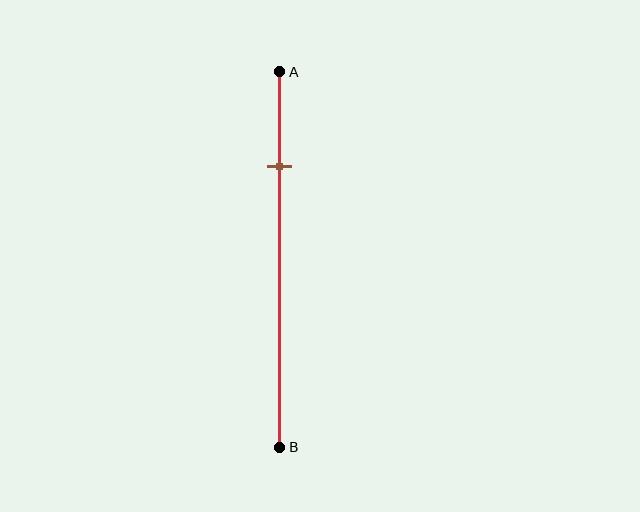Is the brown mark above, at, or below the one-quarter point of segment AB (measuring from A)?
The brown mark is approximately at the one-quarter point of segment AB.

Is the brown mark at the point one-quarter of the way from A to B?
Yes, the mark is approximately at the one-quarter point.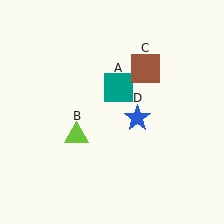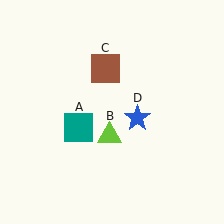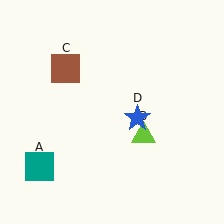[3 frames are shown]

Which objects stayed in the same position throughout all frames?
Blue star (object D) remained stationary.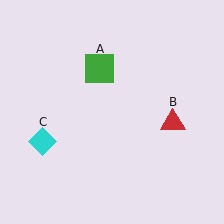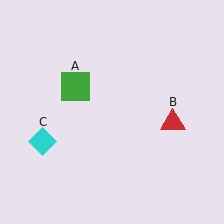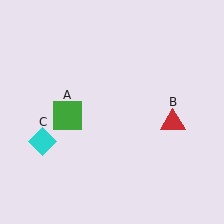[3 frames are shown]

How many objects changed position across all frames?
1 object changed position: green square (object A).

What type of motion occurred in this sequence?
The green square (object A) rotated counterclockwise around the center of the scene.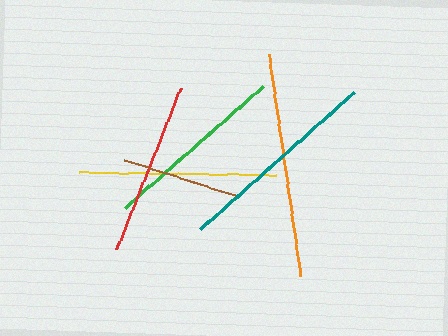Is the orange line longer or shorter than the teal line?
The orange line is longer than the teal line.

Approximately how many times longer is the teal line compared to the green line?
The teal line is approximately 1.1 times the length of the green line.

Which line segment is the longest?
The orange line is the longest at approximately 224 pixels.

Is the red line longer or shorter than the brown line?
The red line is longer than the brown line.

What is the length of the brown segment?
The brown segment is approximately 116 pixels long.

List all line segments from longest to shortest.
From longest to shortest: orange, teal, yellow, green, red, brown.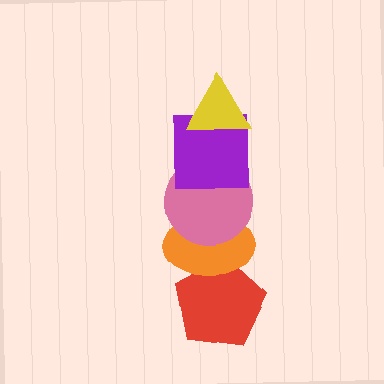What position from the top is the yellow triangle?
The yellow triangle is 1st from the top.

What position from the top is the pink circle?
The pink circle is 3rd from the top.